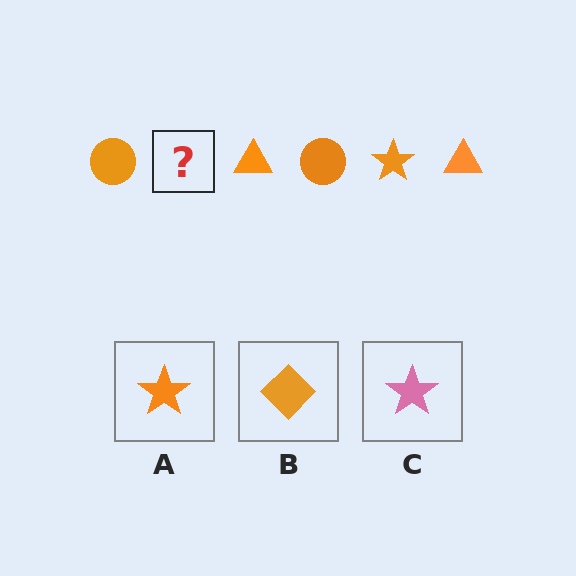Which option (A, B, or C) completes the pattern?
A.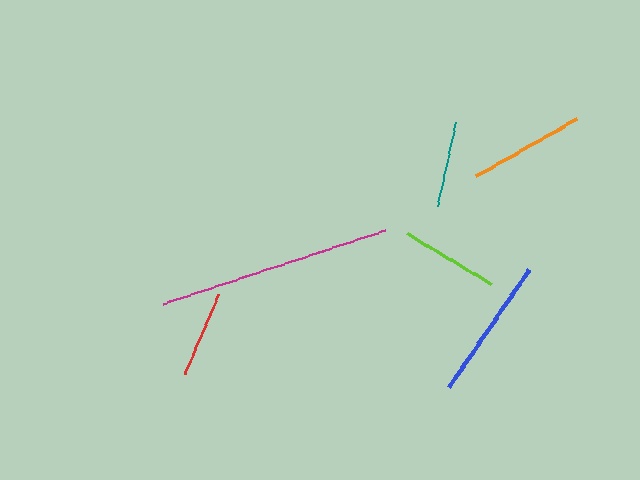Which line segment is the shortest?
The teal line is the shortest at approximately 85 pixels.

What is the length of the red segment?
The red segment is approximately 86 pixels long.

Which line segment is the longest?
The magenta line is the longest at approximately 234 pixels.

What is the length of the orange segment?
The orange segment is approximately 116 pixels long.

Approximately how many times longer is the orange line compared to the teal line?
The orange line is approximately 1.4 times the length of the teal line.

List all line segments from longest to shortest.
From longest to shortest: magenta, blue, orange, lime, red, teal.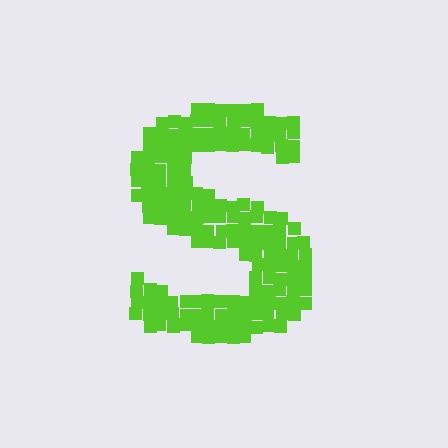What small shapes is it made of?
It is made of small squares.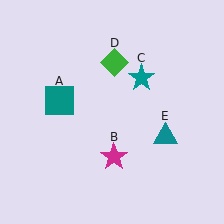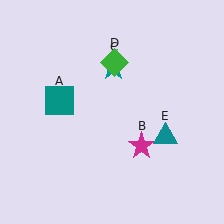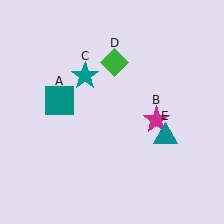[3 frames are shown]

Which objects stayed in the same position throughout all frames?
Teal square (object A) and green diamond (object D) and teal triangle (object E) remained stationary.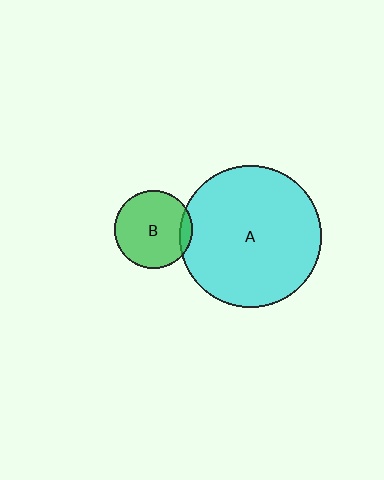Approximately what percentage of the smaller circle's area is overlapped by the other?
Approximately 10%.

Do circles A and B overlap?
Yes.